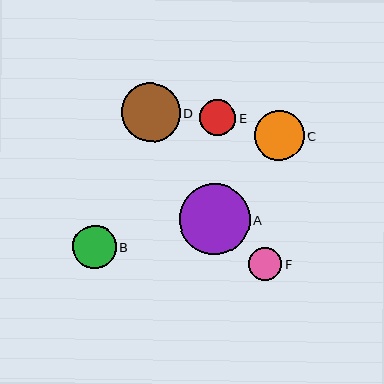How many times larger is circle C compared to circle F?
Circle C is approximately 1.5 times the size of circle F.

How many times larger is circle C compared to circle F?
Circle C is approximately 1.5 times the size of circle F.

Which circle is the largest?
Circle A is the largest with a size of approximately 71 pixels.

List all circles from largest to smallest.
From largest to smallest: A, D, C, B, E, F.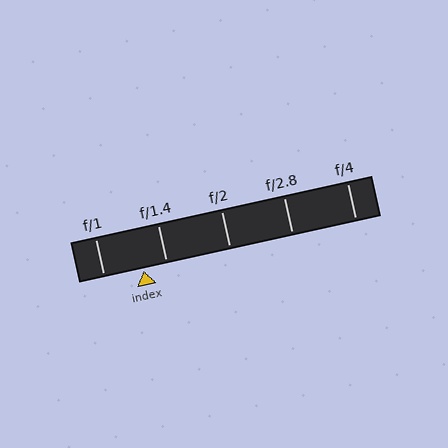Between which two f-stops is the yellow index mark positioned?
The index mark is between f/1 and f/1.4.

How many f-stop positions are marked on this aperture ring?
There are 5 f-stop positions marked.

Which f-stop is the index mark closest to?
The index mark is closest to f/1.4.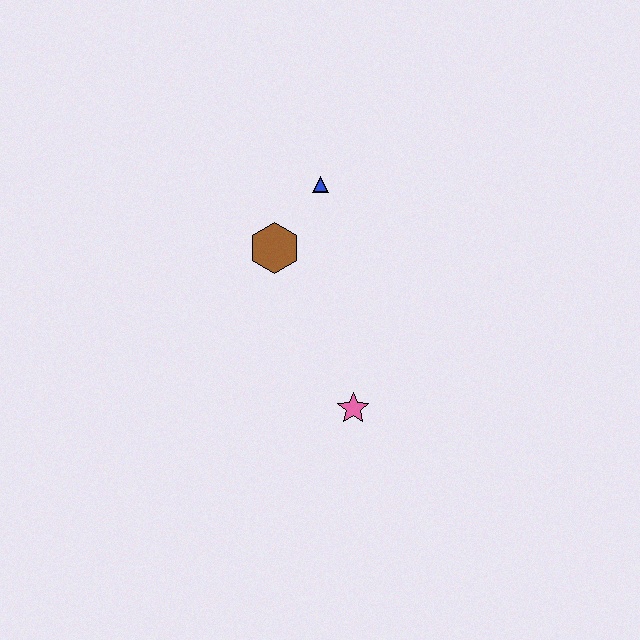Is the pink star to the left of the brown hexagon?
No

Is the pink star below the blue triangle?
Yes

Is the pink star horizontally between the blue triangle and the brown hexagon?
No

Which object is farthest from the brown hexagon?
The pink star is farthest from the brown hexagon.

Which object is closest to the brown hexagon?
The blue triangle is closest to the brown hexagon.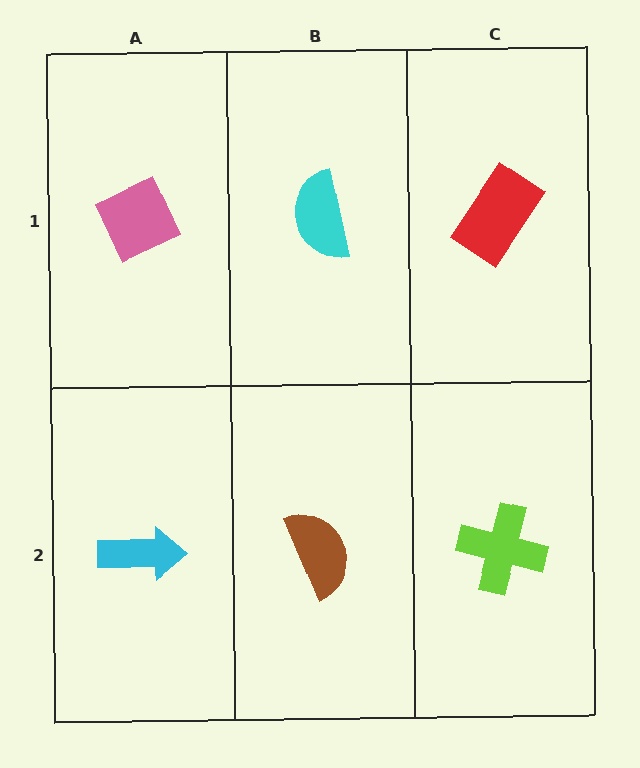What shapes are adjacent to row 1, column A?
A cyan arrow (row 2, column A), a cyan semicircle (row 1, column B).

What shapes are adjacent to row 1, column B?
A brown semicircle (row 2, column B), a pink diamond (row 1, column A), a red rectangle (row 1, column C).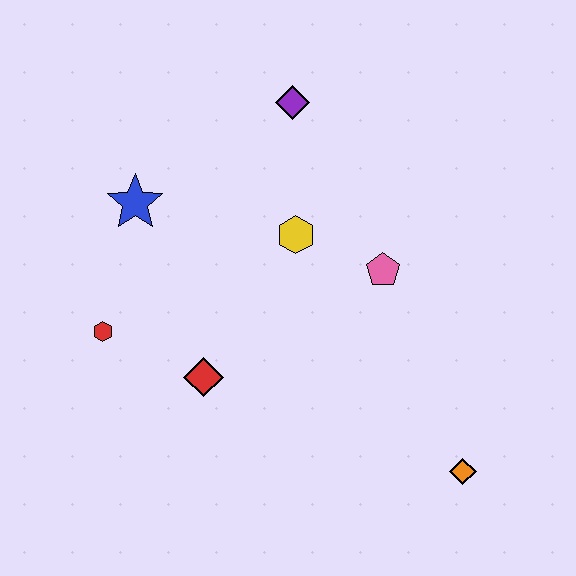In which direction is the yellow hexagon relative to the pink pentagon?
The yellow hexagon is to the left of the pink pentagon.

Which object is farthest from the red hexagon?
The orange diamond is farthest from the red hexagon.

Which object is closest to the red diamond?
The red hexagon is closest to the red diamond.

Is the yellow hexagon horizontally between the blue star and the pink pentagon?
Yes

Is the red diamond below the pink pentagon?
Yes